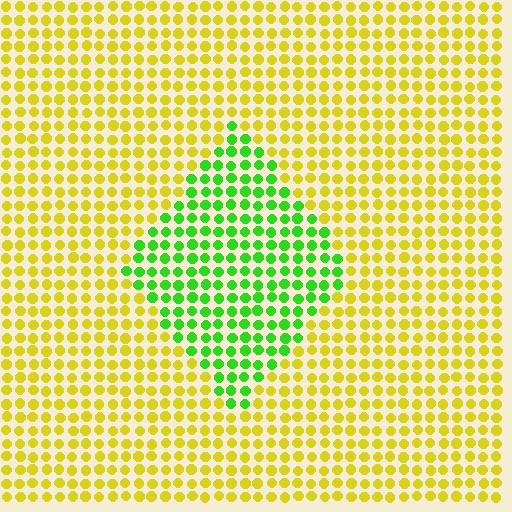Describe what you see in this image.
The image is filled with small yellow elements in a uniform arrangement. A diamond-shaped region is visible where the elements are tinted to a slightly different hue, forming a subtle color boundary.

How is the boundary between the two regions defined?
The boundary is defined purely by a slight shift in hue (about 57 degrees). Spacing, size, and orientation are identical on both sides.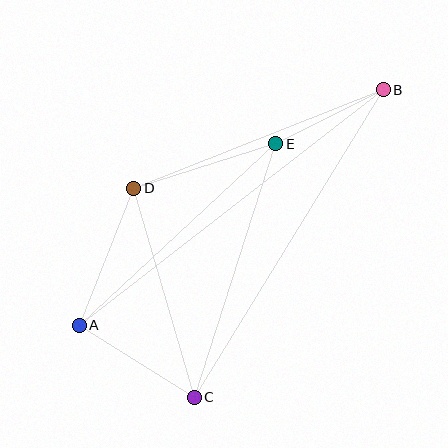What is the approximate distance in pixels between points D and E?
The distance between D and E is approximately 149 pixels.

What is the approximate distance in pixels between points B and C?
The distance between B and C is approximately 361 pixels.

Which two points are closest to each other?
Points B and E are closest to each other.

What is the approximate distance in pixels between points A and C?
The distance between A and C is approximately 136 pixels.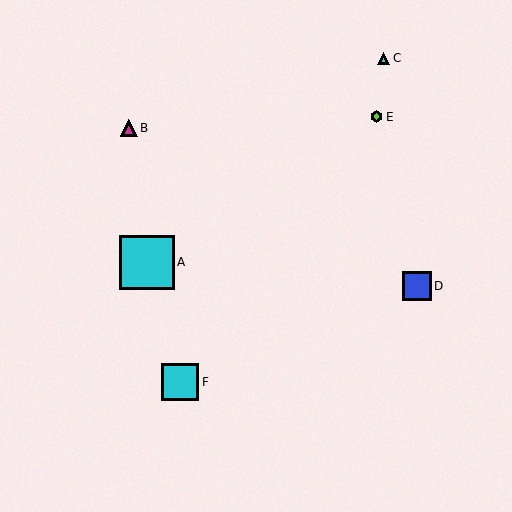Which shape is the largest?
The cyan square (labeled A) is the largest.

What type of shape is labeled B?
Shape B is a magenta triangle.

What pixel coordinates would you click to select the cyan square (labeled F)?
Click at (180, 382) to select the cyan square F.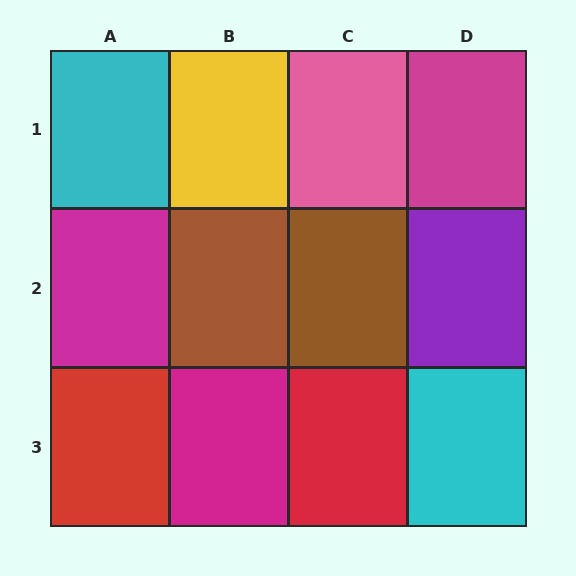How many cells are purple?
1 cell is purple.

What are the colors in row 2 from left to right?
Magenta, brown, brown, purple.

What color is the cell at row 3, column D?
Cyan.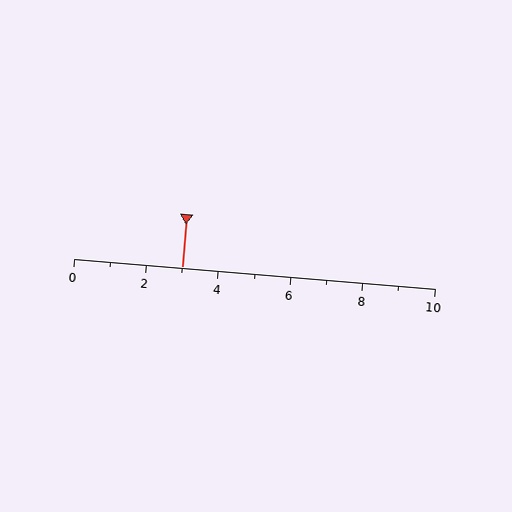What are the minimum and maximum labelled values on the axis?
The axis runs from 0 to 10.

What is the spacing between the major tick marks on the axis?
The major ticks are spaced 2 apart.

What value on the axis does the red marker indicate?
The marker indicates approximately 3.